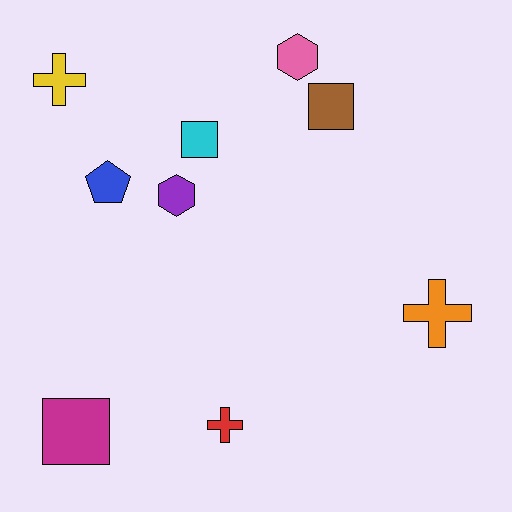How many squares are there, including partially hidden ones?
There are 3 squares.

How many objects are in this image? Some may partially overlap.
There are 9 objects.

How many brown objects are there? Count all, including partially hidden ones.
There is 1 brown object.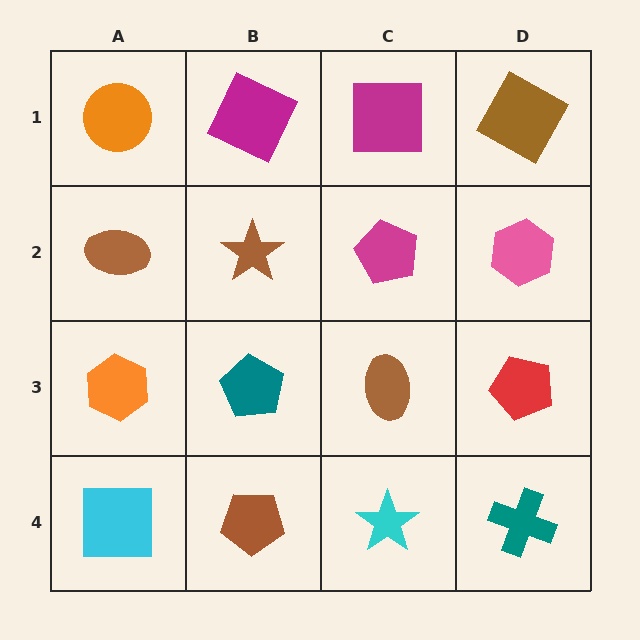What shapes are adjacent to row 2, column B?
A magenta square (row 1, column B), a teal pentagon (row 3, column B), a brown ellipse (row 2, column A), a magenta pentagon (row 2, column C).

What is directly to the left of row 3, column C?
A teal pentagon.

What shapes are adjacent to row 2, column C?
A magenta square (row 1, column C), a brown ellipse (row 3, column C), a brown star (row 2, column B), a pink hexagon (row 2, column D).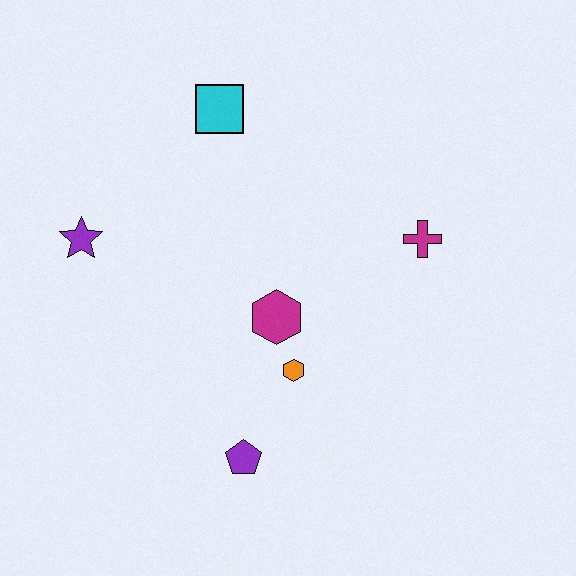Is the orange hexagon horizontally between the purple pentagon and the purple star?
No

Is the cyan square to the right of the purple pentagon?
No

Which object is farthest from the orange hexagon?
The cyan square is farthest from the orange hexagon.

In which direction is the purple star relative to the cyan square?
The purple star is to the left of the cyan square.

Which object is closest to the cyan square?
The purple star is closest to the cyan square.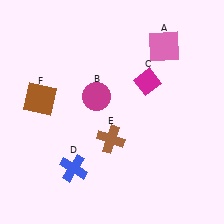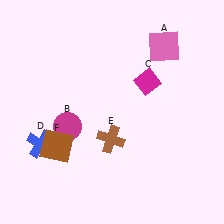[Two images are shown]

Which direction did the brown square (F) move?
The brown square (F) moved down.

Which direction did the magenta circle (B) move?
The magenta circle (B) moved down.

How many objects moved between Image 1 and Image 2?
3 objects moved between the two images.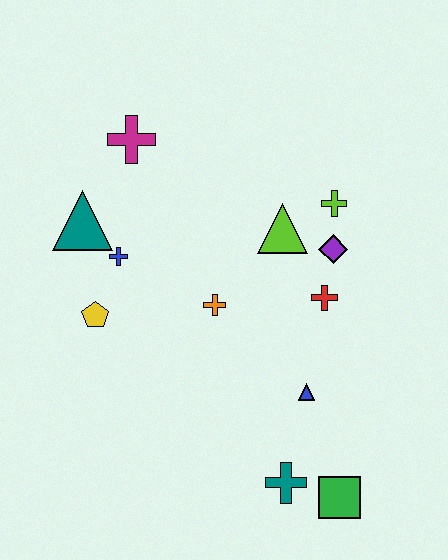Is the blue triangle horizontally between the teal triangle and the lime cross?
Yes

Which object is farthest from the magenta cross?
The green square is farthest from the magenta cross.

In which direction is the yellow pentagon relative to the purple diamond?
The yellow pentagon is to the left of the purple diamond.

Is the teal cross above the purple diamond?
No